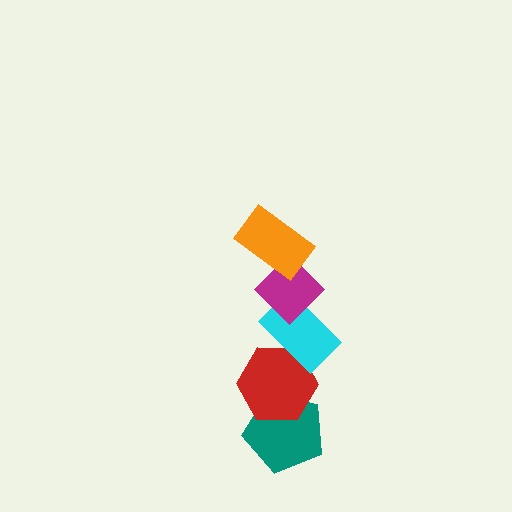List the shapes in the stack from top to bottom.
From top to bottom: the orange rectangle, the magenta diamond, the cyan rectangle, the red hexagon, the teal pentagon.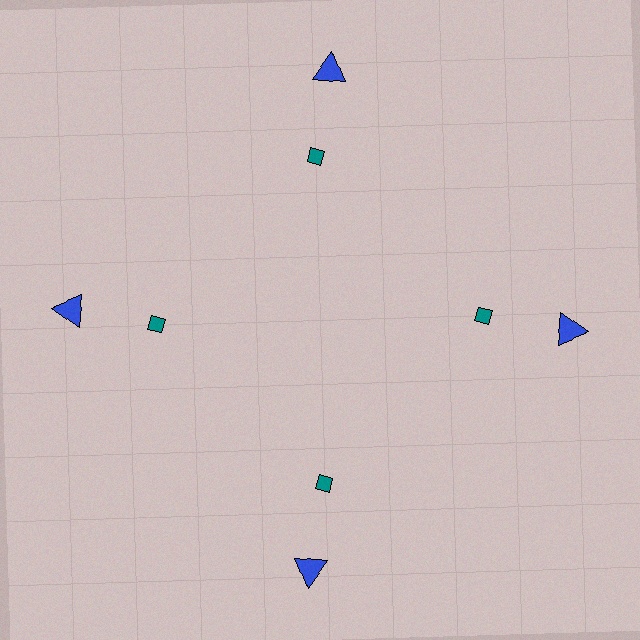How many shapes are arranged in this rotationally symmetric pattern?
There are 8 shapes, arranged in 4 groups of 2.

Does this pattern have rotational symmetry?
Yes, this pattern has 4-fold rotational symmetry. It looks the same after rotating 90 degrees around the center.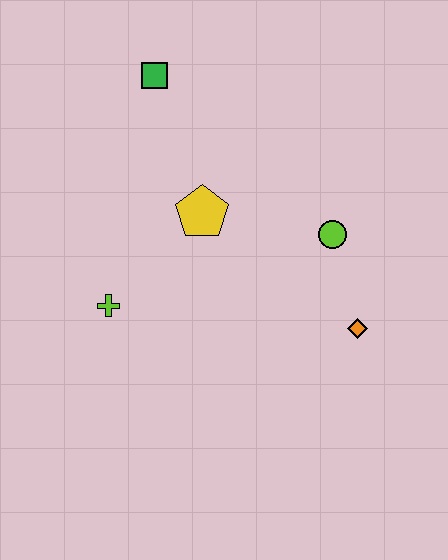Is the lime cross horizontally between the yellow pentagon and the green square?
No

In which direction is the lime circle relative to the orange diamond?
The lime circle is above the orange diamond.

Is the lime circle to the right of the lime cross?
Yes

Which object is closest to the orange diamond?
The lime circle is closest to the orange diamond.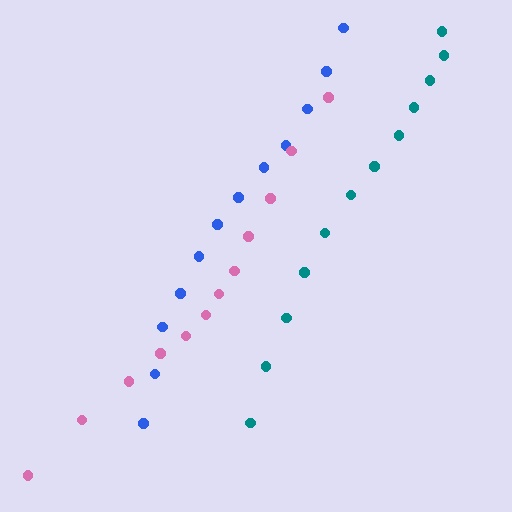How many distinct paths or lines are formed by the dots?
There are 3 distinct paths.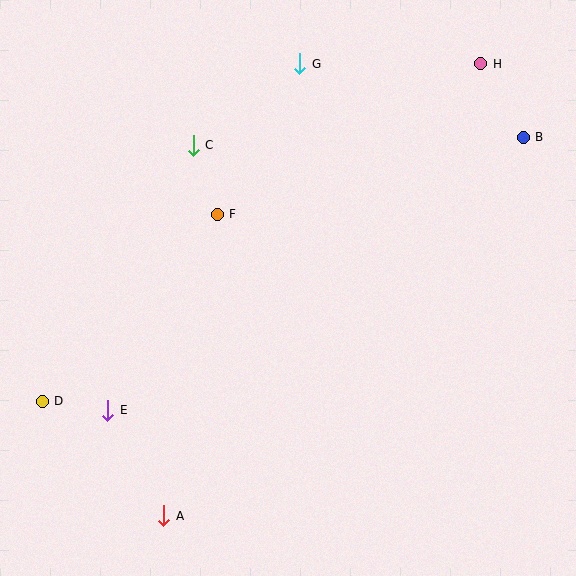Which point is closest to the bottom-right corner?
Point A is closest to the bottom-right corner.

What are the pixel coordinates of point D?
Point D is at (42, 401).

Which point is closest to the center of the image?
Point F at (217, 214) is closest to the center.